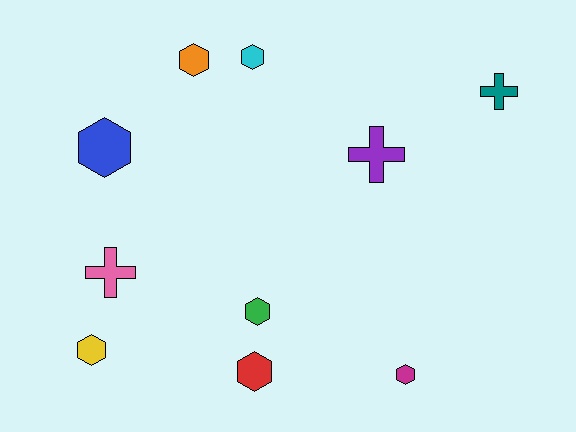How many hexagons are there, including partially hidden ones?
There are 7 hexagons.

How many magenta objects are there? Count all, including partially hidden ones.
There is 1 magenta object.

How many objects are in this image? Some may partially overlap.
There are 10 objects.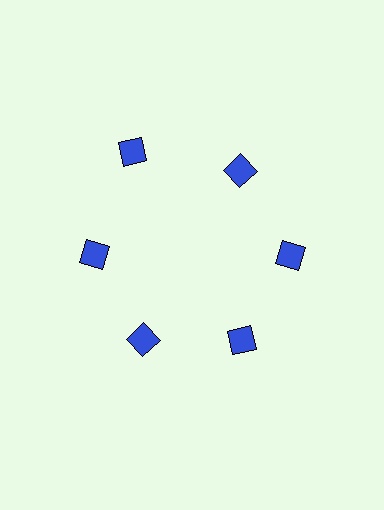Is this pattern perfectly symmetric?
No. The 6 blue squares are arranged in a ring, but one element near the 11 o'clock position is pushed outward from the center, breaking the 6-fold rotational symmetry.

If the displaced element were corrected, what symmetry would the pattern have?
It would have 6-fold rotational symmetry — the pattern would map onto itself every 60 degrees.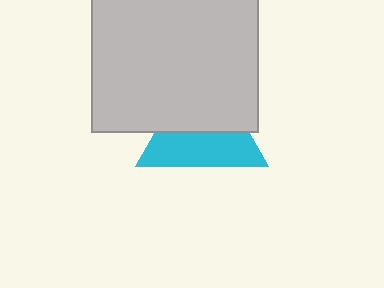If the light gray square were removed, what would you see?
You would see the complete cyan triangle.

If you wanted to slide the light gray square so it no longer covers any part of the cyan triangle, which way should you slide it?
Slide it up — that is the most direct way to separate the two shapes.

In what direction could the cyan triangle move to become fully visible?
The cyan triangle could move down. That would shift it out from behind the light gray square entirely.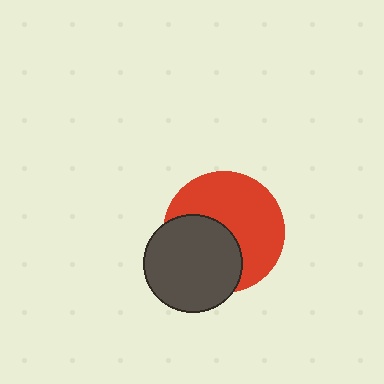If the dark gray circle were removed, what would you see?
You would see the complete red circle.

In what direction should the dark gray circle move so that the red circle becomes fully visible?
The dark gray circle should move toward the lower-left. That is the shortest direction to clear the overlap and leave the red circle fully visible.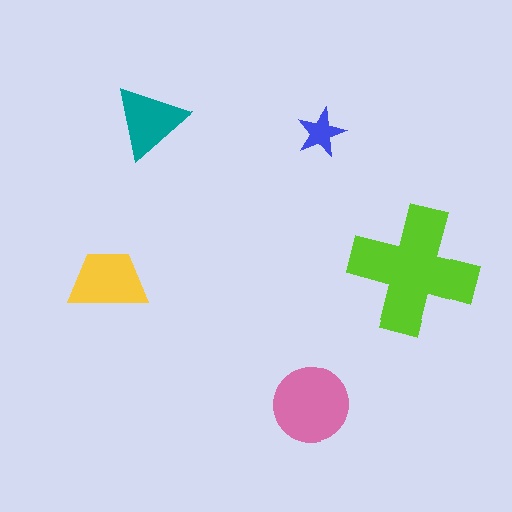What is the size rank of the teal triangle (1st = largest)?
4th.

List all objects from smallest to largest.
The blue star, the teal triangle, the yellow trapezoid, the pink circle, the lime cross.